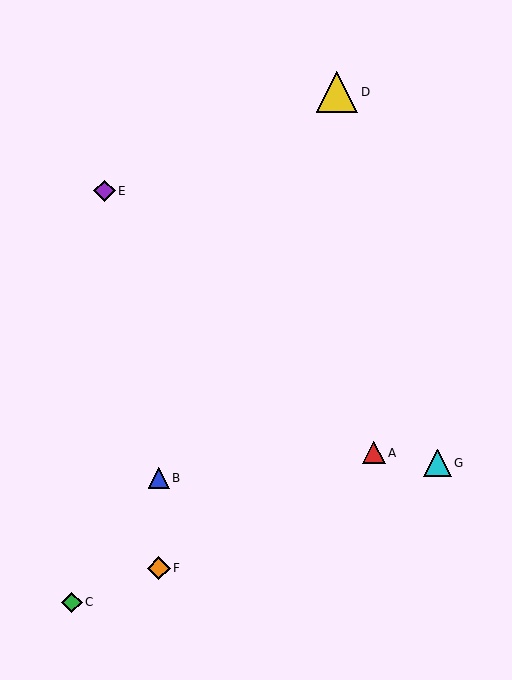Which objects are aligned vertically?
Objects B, F are aligned vertically.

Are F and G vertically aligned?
No, F is at x≈159 and G is at x≈438.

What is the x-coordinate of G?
Object G is at x≈438.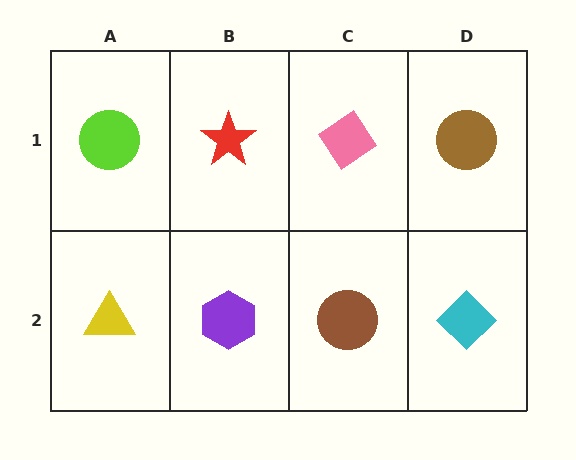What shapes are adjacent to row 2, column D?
A brown circle (row 1, column D), a brown circle (row 2, column C).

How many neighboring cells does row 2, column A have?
2.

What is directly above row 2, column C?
A pink diamond.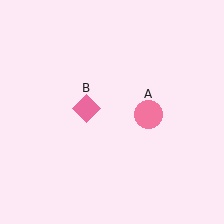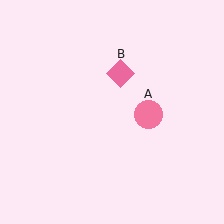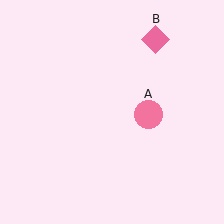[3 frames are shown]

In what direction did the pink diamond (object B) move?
The pink diamond (object B) moved up and to the right.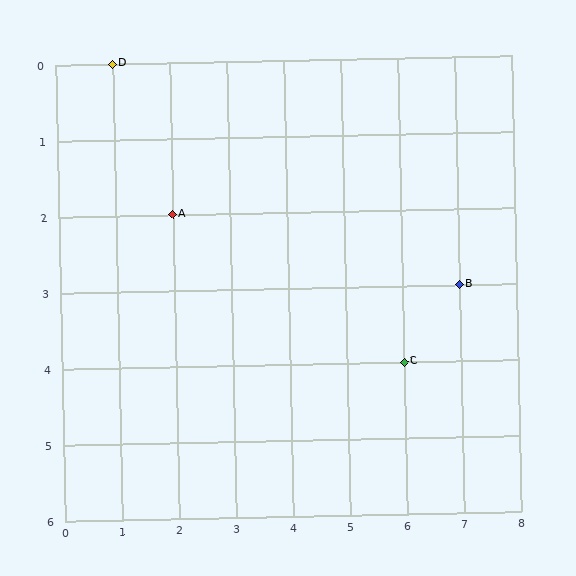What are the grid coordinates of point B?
Point B is at grid coordinates (7, 3).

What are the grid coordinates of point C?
Point C is at grid coordinates (6, 4).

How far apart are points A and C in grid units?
Points A and C are 4 columns and 2 rows apart (about 4.5 grid units diagonally).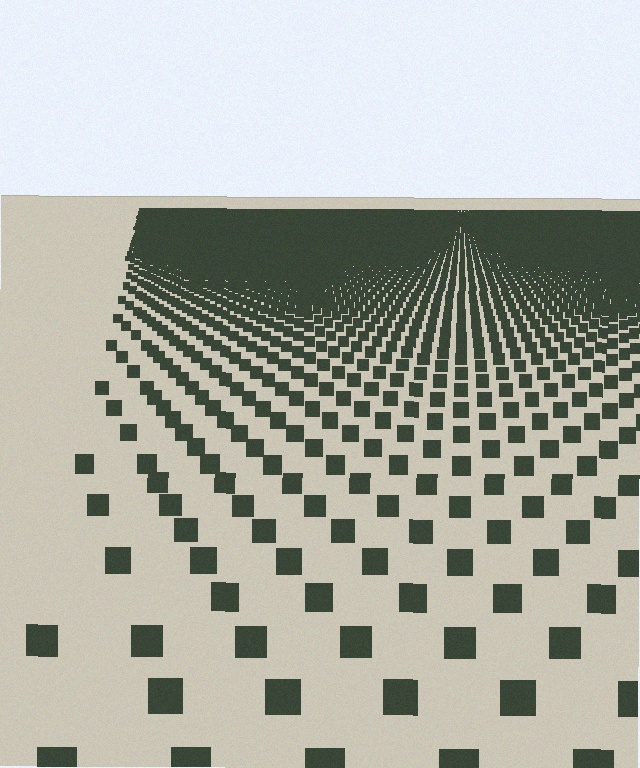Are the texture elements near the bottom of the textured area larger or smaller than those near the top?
Larger. Near the bottom, elements are closer to the viewer and appear at a bigger on-screen size.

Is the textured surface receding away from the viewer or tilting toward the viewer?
The surface is receding away from the viewer. Texture elements get smaller and denser toward the top.